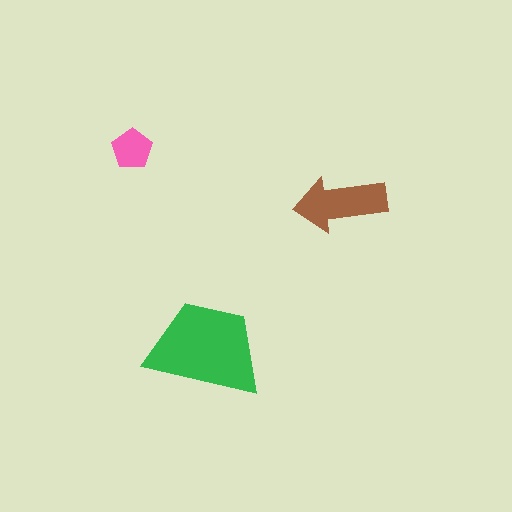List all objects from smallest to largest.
The pink pentagon, the brown arrow, the green trapezoid.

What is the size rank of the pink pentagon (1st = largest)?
3rd.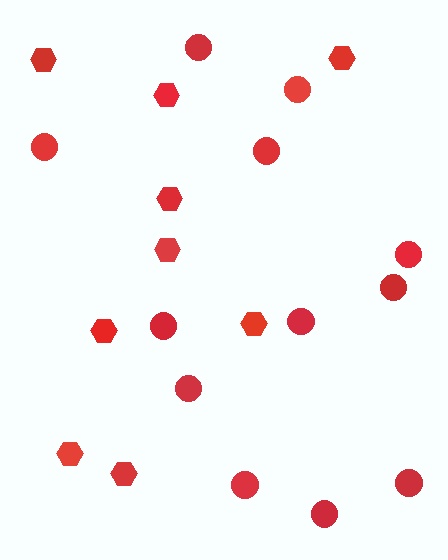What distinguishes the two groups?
There are 2 groups: one group of circles (12) and one group of hexagons (9).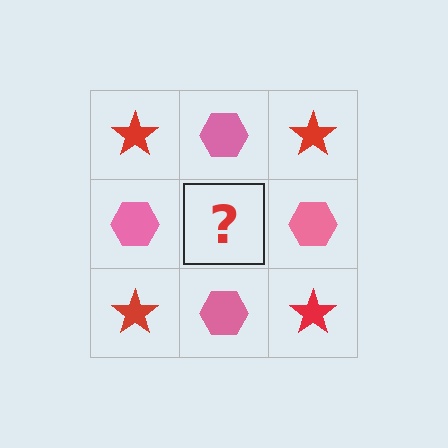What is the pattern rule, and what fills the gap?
The rule is that it alternates red star and pink hexagon in a checkerboard pattern. The gap should be filled with a red star.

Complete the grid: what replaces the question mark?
The question mark should be replaced with a red star.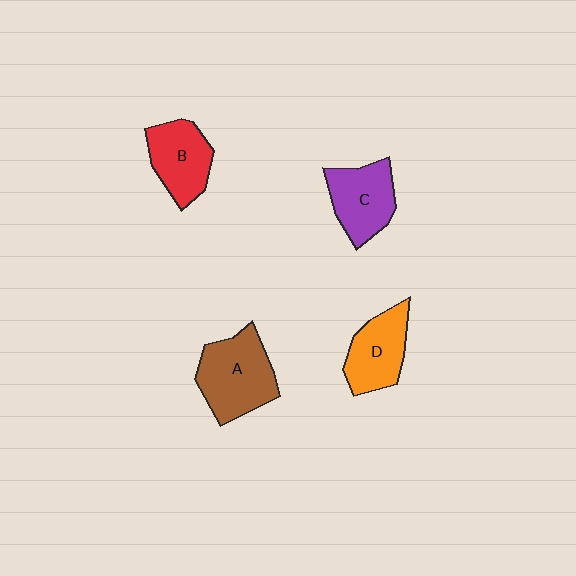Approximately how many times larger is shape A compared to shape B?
Approximately 1.3 times.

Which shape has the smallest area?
Shape D (orange).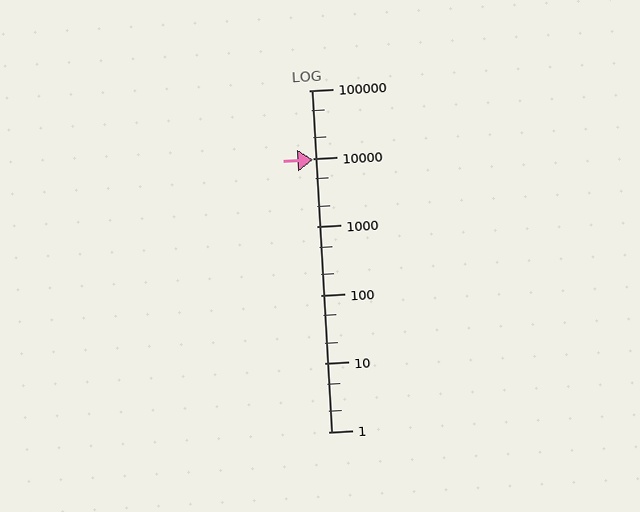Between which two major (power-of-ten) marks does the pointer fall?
The pointer is between 1000 and 10000.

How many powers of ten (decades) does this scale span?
The scale spans 5 decades, from 1 to 100000.